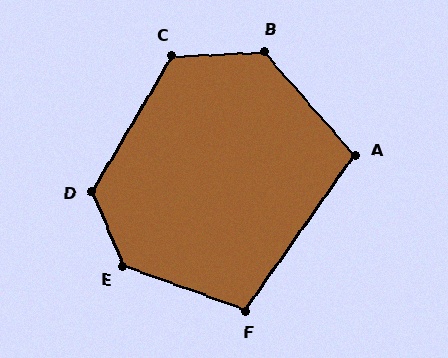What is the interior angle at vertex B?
Approximately 129 degrees (obtuse).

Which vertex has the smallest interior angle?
A, at approximately 103 degrees.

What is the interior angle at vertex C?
Approximately 124 degrees (obtuse).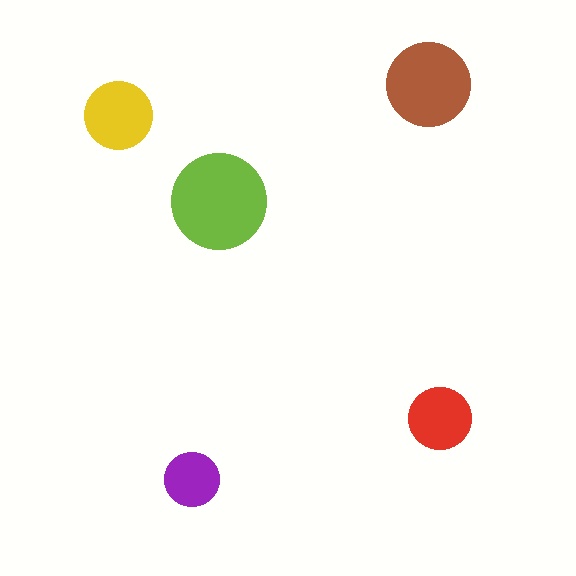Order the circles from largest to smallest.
the lime one, the brown one, the yellow one, the red one, the purple one.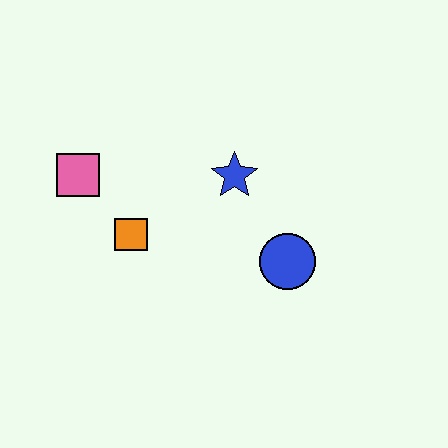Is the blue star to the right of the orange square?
Yes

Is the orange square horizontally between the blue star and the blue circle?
No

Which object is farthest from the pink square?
The blue circle is farthest from the pink square.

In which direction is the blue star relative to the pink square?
The blue star is to the right of the pink square.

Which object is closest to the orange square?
The pink square is closest to the orange square.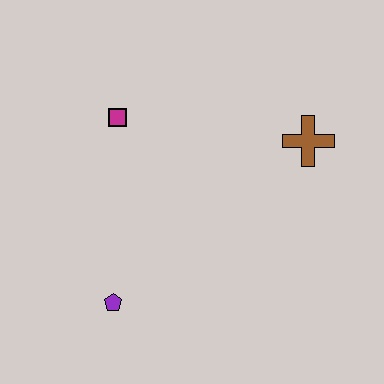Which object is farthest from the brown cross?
The purple pentagon is farthest from the brown cross.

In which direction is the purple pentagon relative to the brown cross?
The purple pentagon is to the left of the brown cross.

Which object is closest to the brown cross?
The magenta square is closest to the brown cross.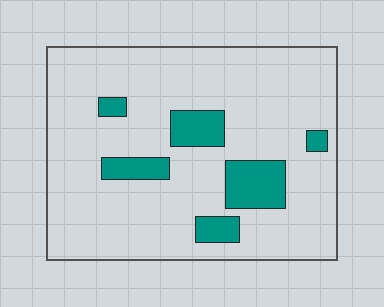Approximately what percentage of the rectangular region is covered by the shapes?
Approximately 15%.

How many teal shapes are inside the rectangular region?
6.